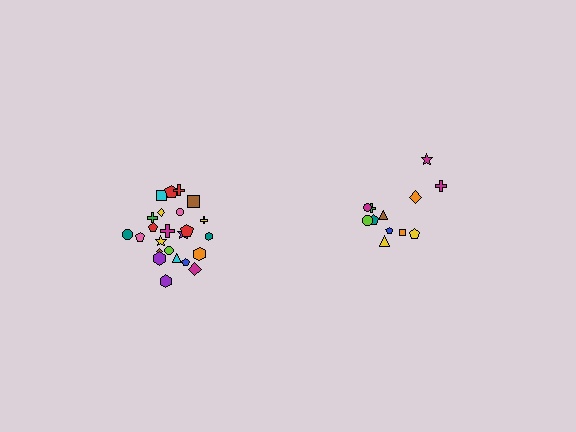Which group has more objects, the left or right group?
The left group.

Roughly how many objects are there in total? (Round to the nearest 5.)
Roughly 35 objects in total.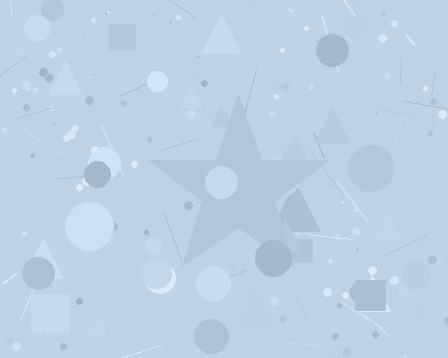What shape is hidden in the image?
A star is hidden in the image.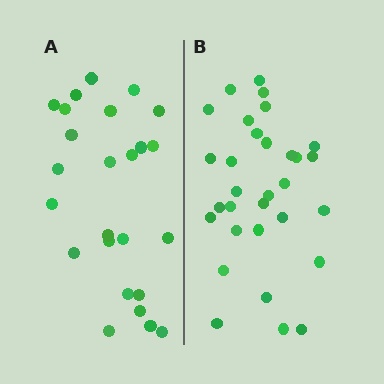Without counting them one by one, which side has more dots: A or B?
Region B (the right region) has more dots.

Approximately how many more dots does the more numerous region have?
Region B has about 6 more dots than region A.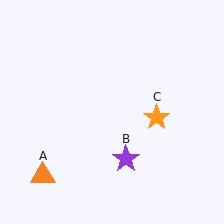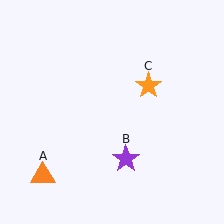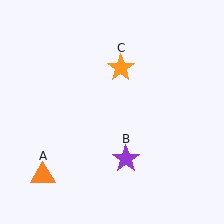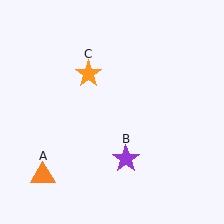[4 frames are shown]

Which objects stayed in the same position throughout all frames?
Orange triangle (object A) and purple star (object B) remained stationary.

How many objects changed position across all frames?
1 object changed position: orange star (object C).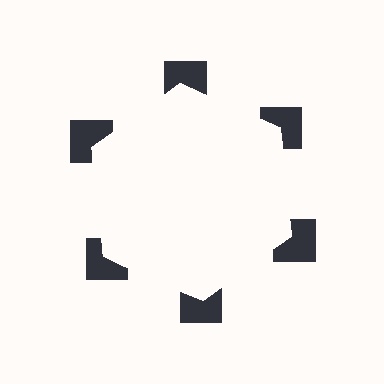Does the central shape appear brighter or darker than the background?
It typically appears slightly brighter than the background, even though no actual brightness change is drawn.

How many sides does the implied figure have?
6 sides.